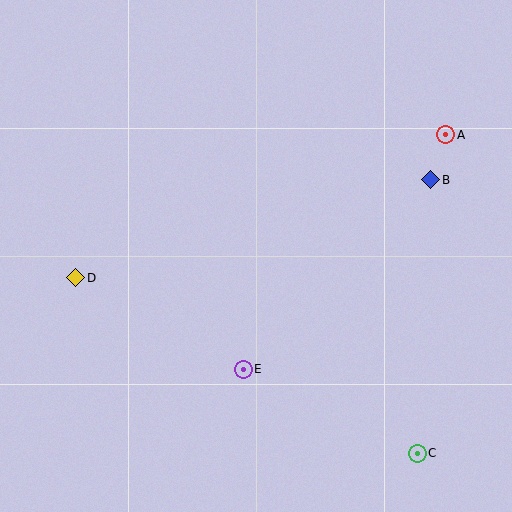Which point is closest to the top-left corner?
Point D is closest to the top-left corner.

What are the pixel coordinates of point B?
Point B is at (431, 180).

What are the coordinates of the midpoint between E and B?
The midpoint between E and B is at (337, 275).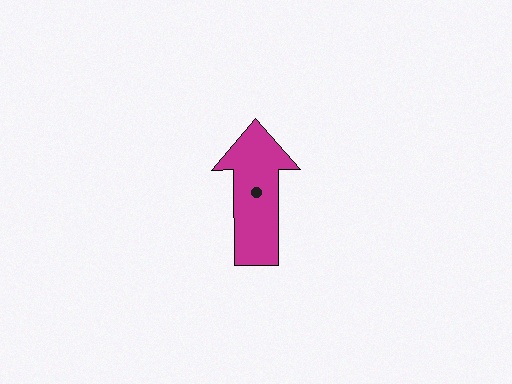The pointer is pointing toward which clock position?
Roughly 12 o'clock.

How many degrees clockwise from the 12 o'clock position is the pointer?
Approximately 360 degrees.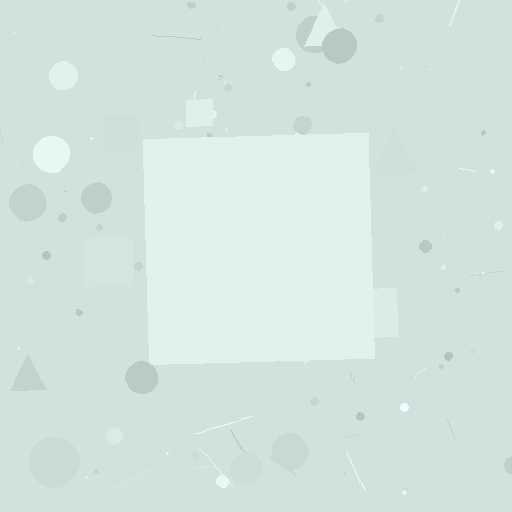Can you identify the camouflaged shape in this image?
The camouflaged shape is a square.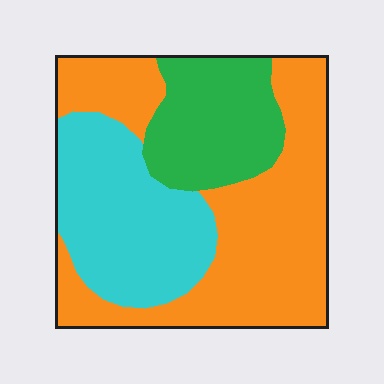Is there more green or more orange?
Orange.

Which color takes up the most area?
Orange, at roughly 50%.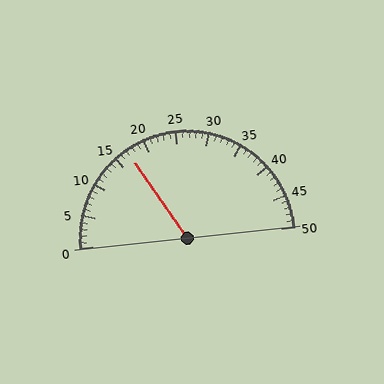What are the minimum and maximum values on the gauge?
The gauge ranges from 0 to 50.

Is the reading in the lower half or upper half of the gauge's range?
The reading is in the lower half of the range (0 to 50).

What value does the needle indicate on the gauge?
The needle indicates approximately 17.